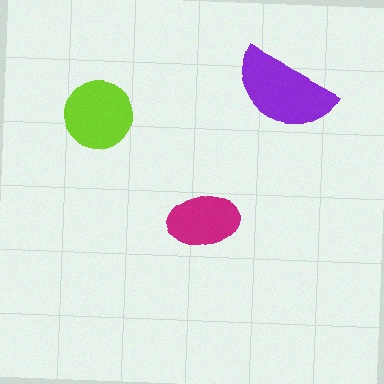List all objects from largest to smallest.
The purple semicircle, the lime circle, the magenta ellipse.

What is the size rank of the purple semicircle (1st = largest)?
1st.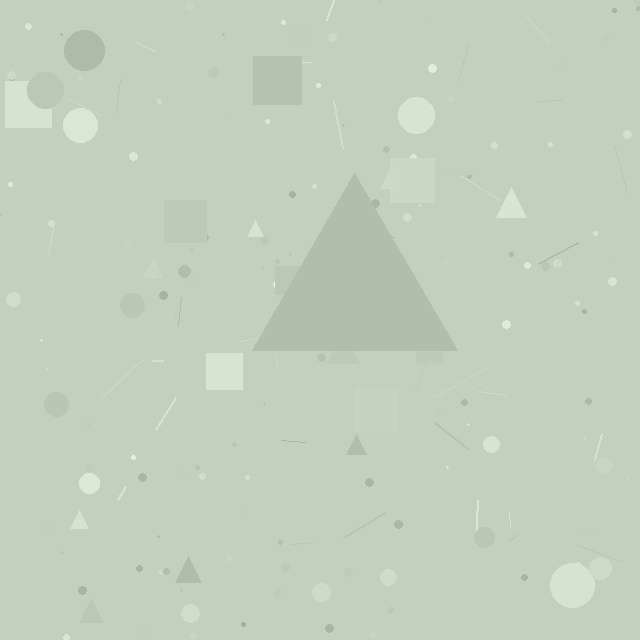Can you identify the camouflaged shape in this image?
The camouflaged shape is a triangle.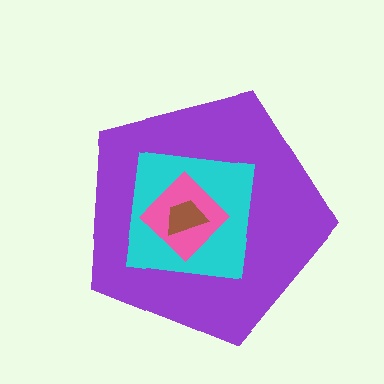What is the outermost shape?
The purple pentagon.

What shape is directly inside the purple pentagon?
The cyan square.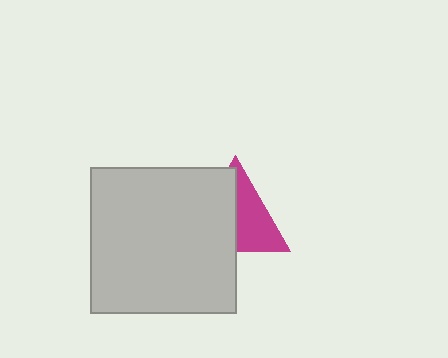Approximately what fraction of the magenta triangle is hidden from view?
Roughly 53% of the magenta triangle is hidden behind the light gray square.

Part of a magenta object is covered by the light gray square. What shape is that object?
It is a triangle.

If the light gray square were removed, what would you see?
You would see the complete magenta triangle.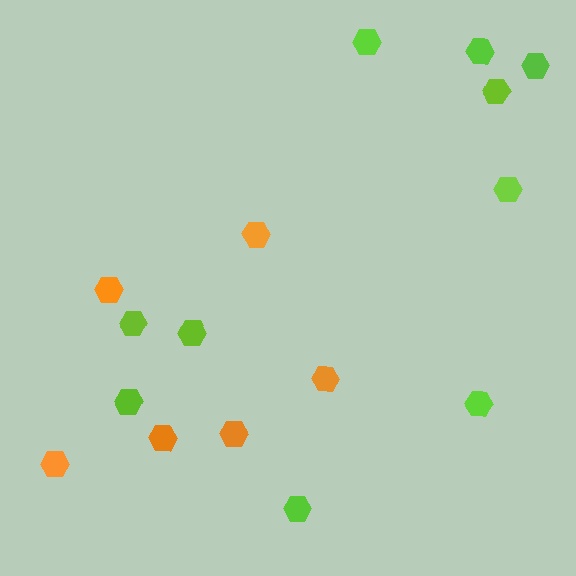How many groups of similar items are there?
There are 2 groups: one group of lime hexagons (10) and one group of orange hexagons (6).